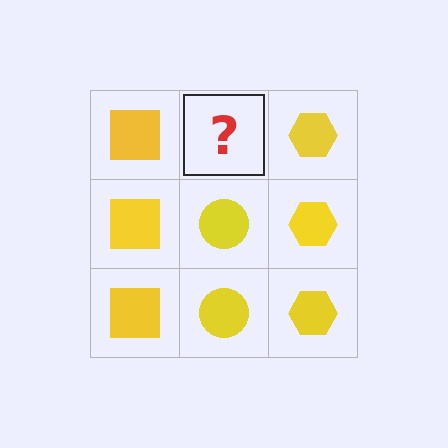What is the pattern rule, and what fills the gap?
The rule is that each column has a consistent shape. The gap should be filled with a yellow circle.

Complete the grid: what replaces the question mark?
The question mark should be replaced with a yellow circle.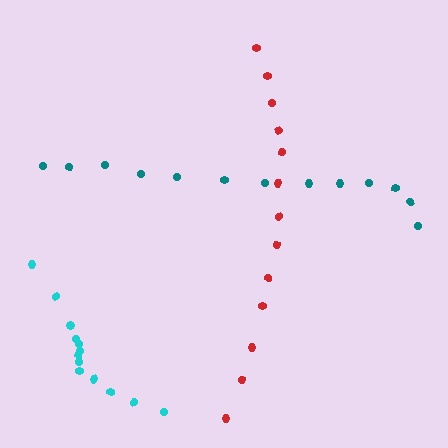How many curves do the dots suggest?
There are 3 distinct paths.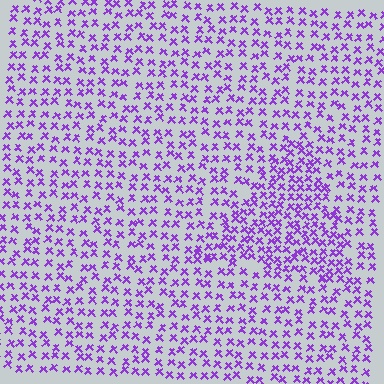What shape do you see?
I see a triangle.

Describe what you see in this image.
The image contains small purple elements arranged at two different densities. A triangle-shaped region is visible where the elements are more densely packed than the surrounding area.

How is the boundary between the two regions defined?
The boundary is defined by a change in element density (approximately 1.7x ratio). All elements are the same color, size, and shape.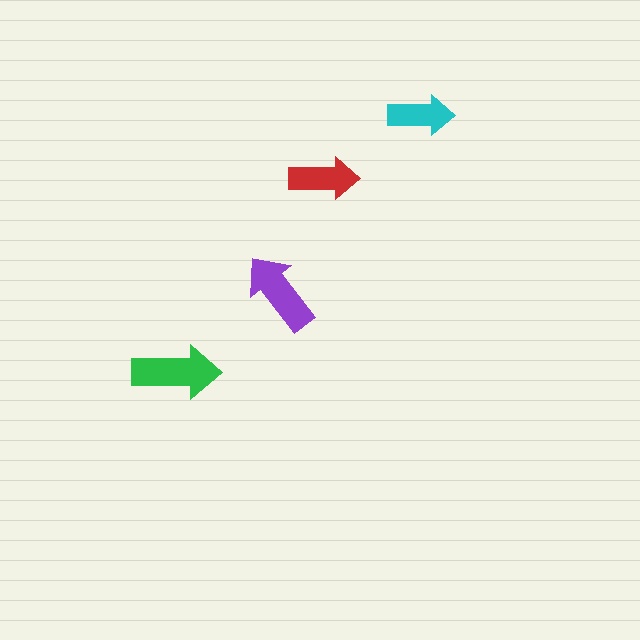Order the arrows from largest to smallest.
the green one, the purple one, the red one, the cyan one.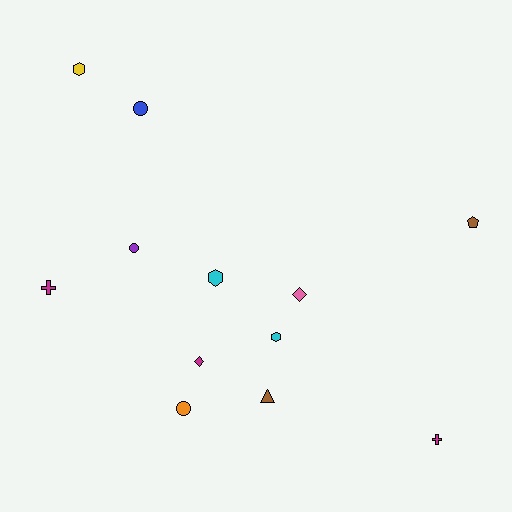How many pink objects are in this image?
There is 1 pink object.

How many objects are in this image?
There are 12 objects.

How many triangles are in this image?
There is 1 triangle.